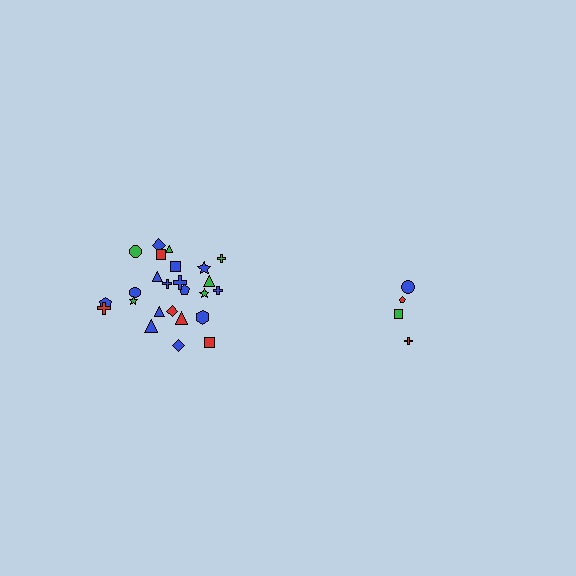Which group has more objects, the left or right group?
The left group.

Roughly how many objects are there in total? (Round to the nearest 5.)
Roughly 30 objects in total.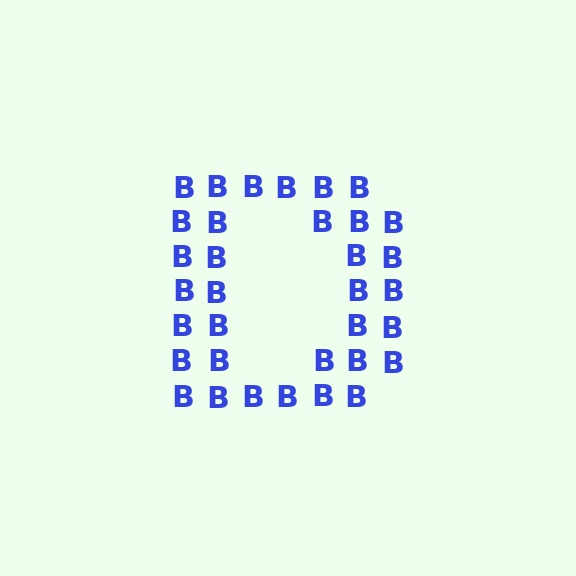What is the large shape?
The large shape is the letter D.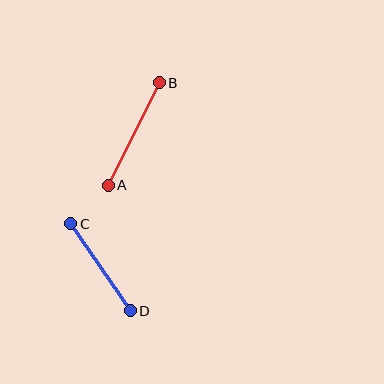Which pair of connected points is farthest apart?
Points A and B are farthest apart.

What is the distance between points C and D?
The distance is approximately 105 pixels.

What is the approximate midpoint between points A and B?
The midpoint is at approximately (134, 134) pixels.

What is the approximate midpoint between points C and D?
The midpoint is at approximately (100, 267) pixels.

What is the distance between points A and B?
The distance is approximately 114 pixels.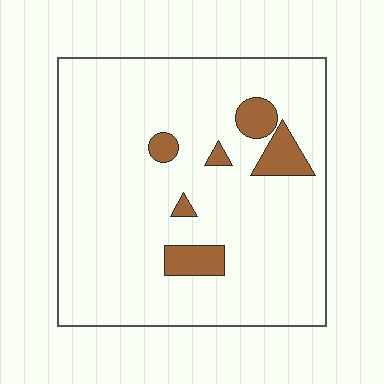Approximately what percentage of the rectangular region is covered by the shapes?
Approximately 10%.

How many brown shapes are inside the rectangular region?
6.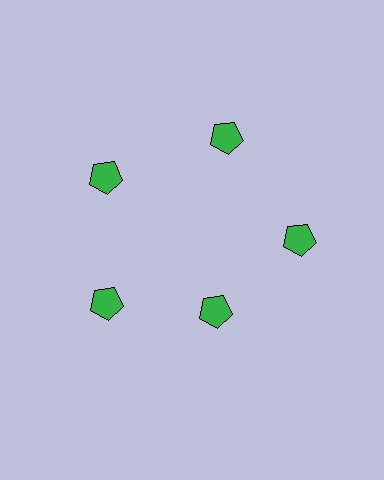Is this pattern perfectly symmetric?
No. The 5 green pentagons are arranged in a ring, but one element near the 5 o'clock position is pulled inward toward the center, breaking the 5-fold rotational symmetry.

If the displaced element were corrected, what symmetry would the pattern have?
It would have 5-fold rotational symmetry — the pattern would map onto itself every 72 degrees.